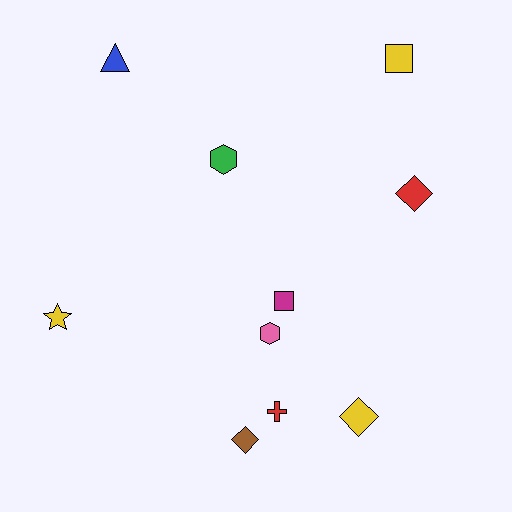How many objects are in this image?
There are 10 objects.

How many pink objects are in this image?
There is 1 pink object.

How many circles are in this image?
There are no circles.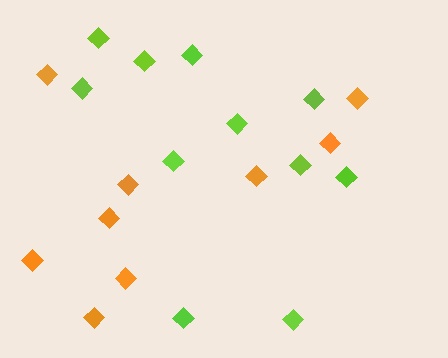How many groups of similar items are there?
There are 2 groups: one group of lime diamonds (11) and one group of orange diamonds (9).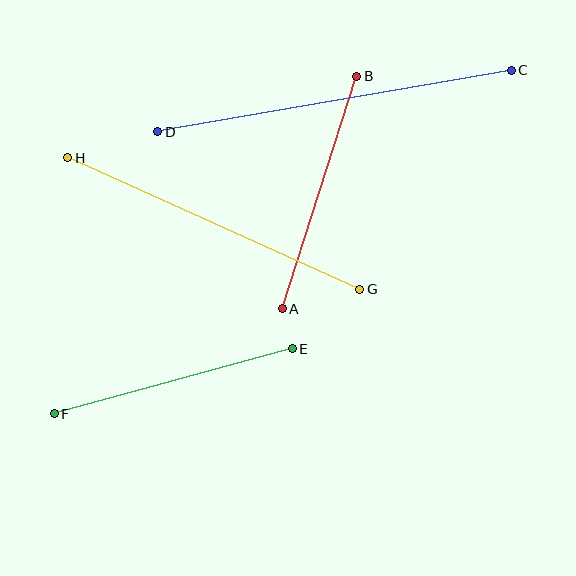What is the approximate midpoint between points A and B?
The midpoint is at approximately (319, 192) pixels.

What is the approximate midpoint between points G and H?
The midpoint is at approximately (214, 223) pixels.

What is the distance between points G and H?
The distance is approximately 320 pixels.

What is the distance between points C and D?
The distance is approximately 359 pixels.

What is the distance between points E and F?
The distance is approximately 247 pixels.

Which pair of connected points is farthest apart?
Points C and D are farthest apart.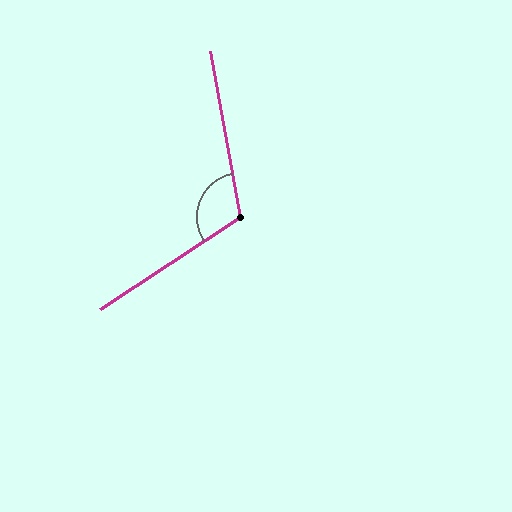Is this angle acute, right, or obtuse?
It is obtuse.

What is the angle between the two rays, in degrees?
Approximately 113 degrees.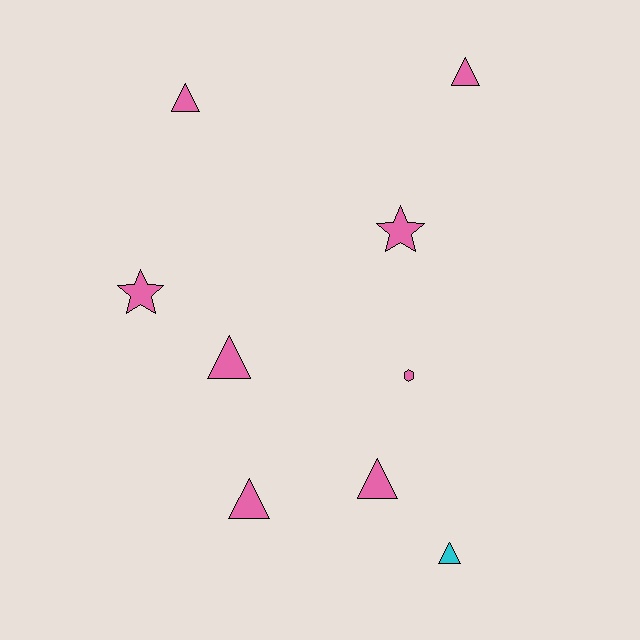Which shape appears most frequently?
Triangle, with 6 objects.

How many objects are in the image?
There are 9 objects.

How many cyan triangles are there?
There is 1 cyan triangle.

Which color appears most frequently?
Pink, with 8 objects.